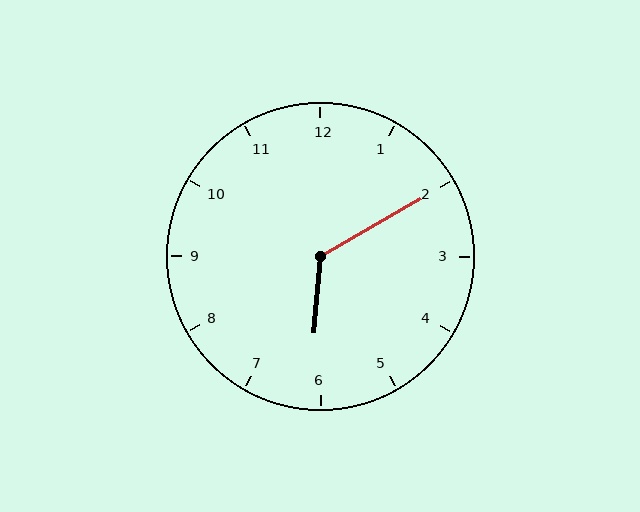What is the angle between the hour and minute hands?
Approximately 125 degrees.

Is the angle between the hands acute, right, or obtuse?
It is obtuse.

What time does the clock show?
6:10.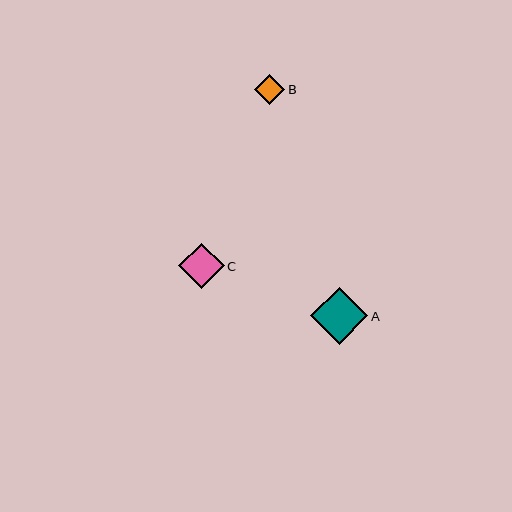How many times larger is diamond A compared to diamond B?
Diamond A is approximately 1.9 times the size of diamond B.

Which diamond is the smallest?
Diamond B is the smallest with a size of approximately 30 pixels.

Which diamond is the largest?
Diamond A is the largest with a size of approximately 57 pixels.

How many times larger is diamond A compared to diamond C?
Diamond A is approximately 1.3 times the size of diamond C.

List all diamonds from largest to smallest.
From largest to smallest: A, C, B.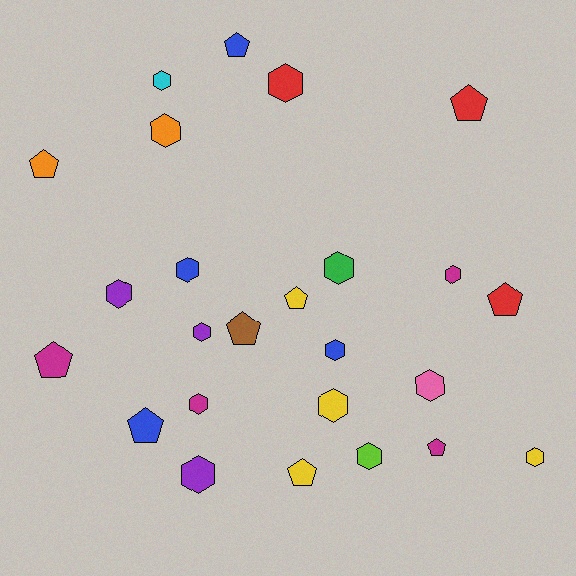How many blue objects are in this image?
There are 4 blue objects.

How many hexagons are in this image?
There are 15 hexagons.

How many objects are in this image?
There are 25 objects.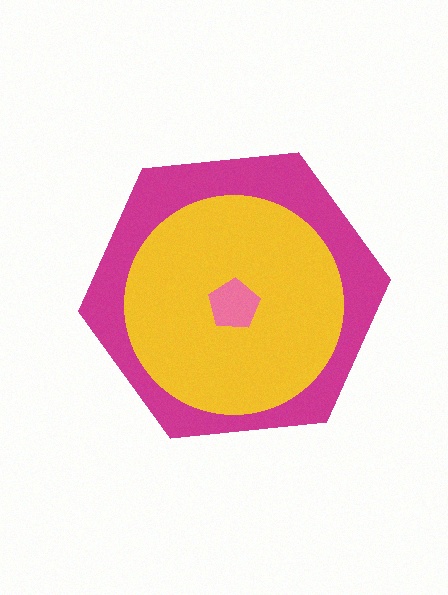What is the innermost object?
The pink pentagon.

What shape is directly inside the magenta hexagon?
The yellow circle.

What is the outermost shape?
The magenta hexagon.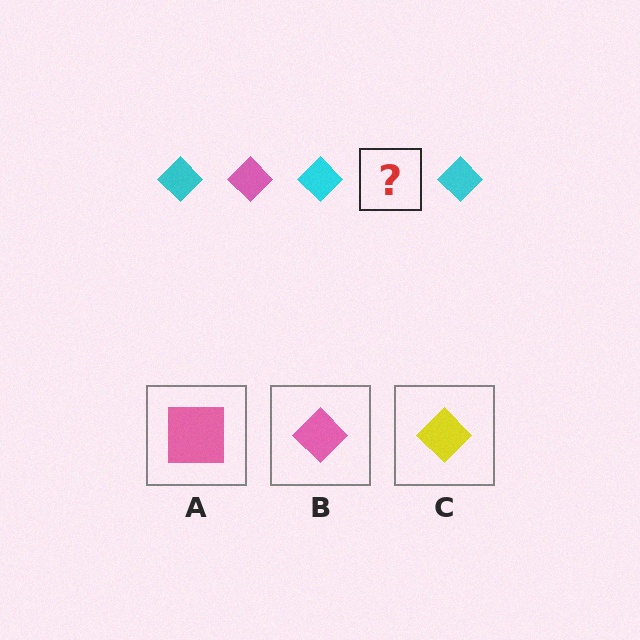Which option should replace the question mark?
Option B.